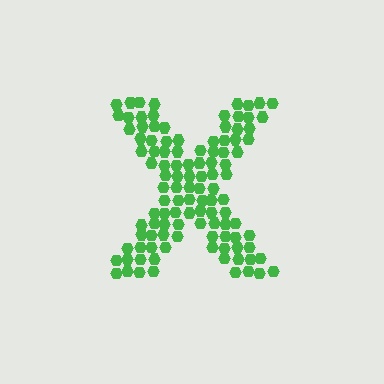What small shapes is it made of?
It is made of small hexagons.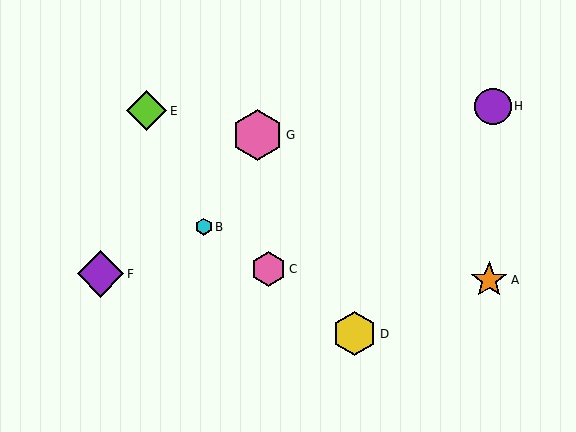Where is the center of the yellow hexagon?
The center of the yellow hexagon is at (355, 334).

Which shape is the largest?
The pink hexagon (labeled G) is the largest.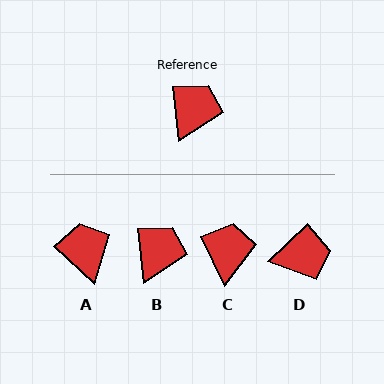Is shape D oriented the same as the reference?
No, it is off by about 53 degrees.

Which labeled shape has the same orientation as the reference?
B.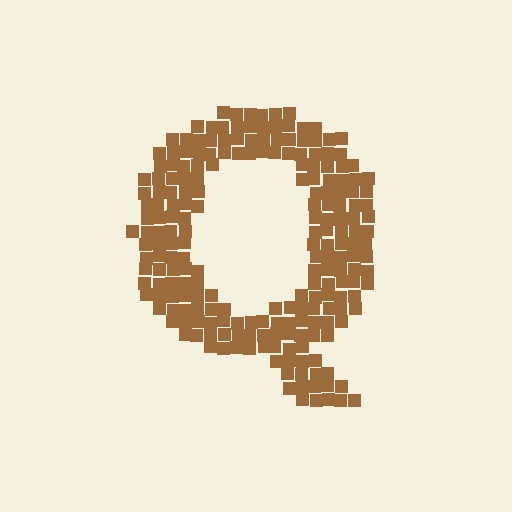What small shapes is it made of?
It is made of small squares.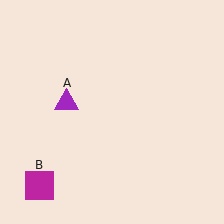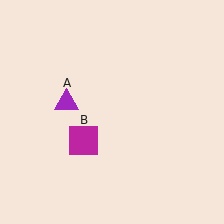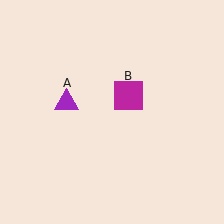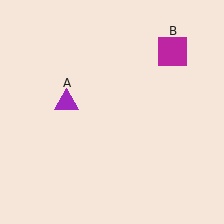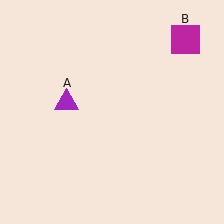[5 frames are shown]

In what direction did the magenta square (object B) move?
The magenta square (object B) moved up and to the right.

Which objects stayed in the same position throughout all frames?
Purple triangle (object A) remained stationary.